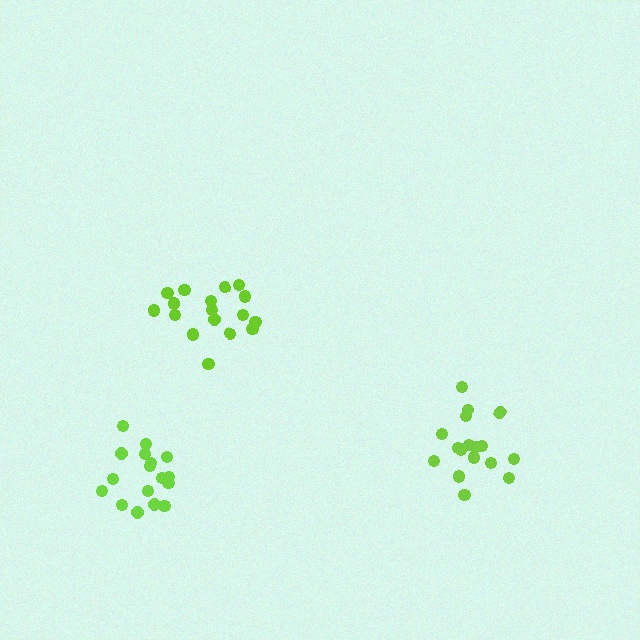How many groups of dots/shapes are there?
There are 3 groups.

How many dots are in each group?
Group 1: 17 dots, Group 2: 17 dots, Group 3: 17 dots (51 total).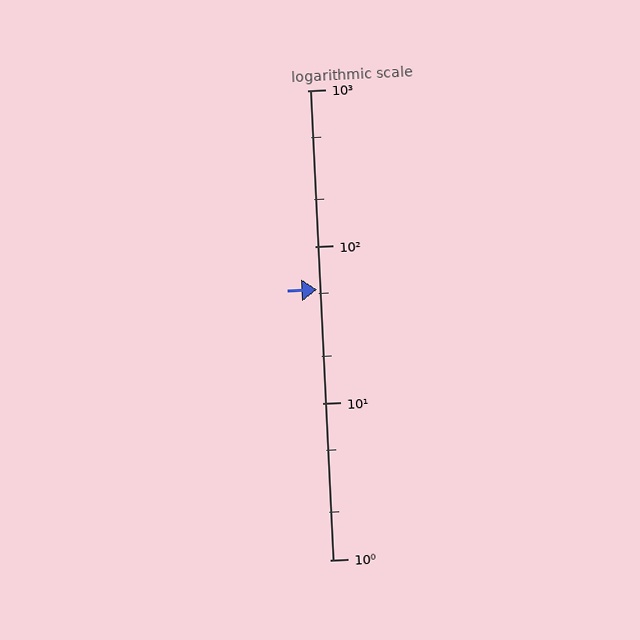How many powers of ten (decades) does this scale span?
The scale spans 3 decades, from 1 to 1000.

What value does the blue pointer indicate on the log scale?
The pointer indicates approximately 53.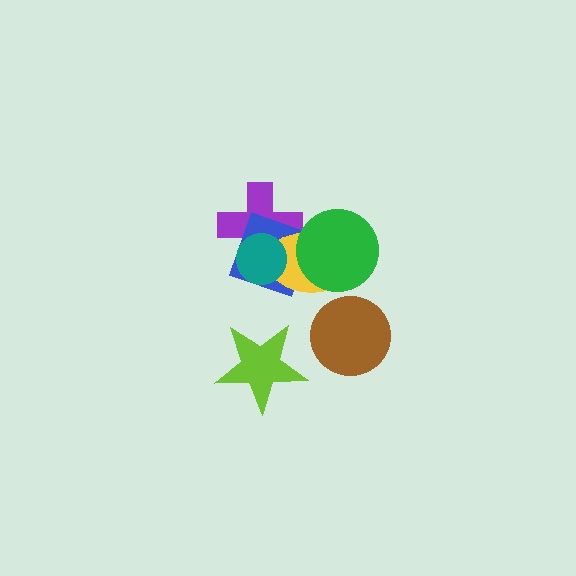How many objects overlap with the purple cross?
3 objects overlap with the purple cross.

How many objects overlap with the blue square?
3 objects overlap with the blue square.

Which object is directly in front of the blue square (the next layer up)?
The yellow ellipse is directly in front of the blue square.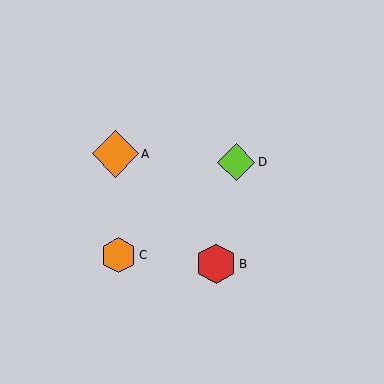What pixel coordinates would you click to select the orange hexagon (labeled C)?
Click at (119, 255) to select the orange hexagon C.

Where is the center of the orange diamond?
The center of the orange diamond is at (115, 154).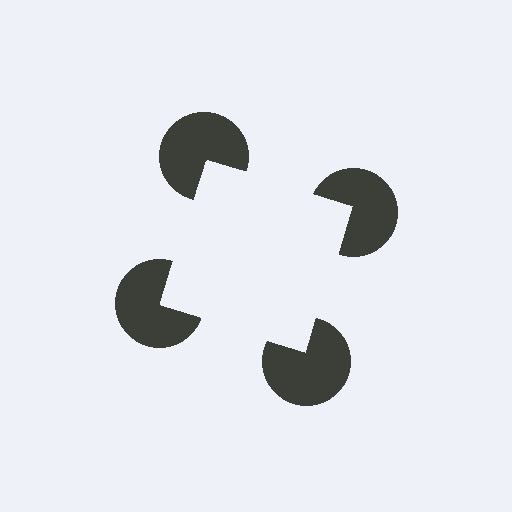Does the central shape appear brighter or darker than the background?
It typically appears slightly brighter than the background, even though no actual brightness change is drawn.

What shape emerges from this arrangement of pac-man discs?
An illusory square — its edges are inferred from the aligned wedge cuts in the pac-man discs, not physically drawn.